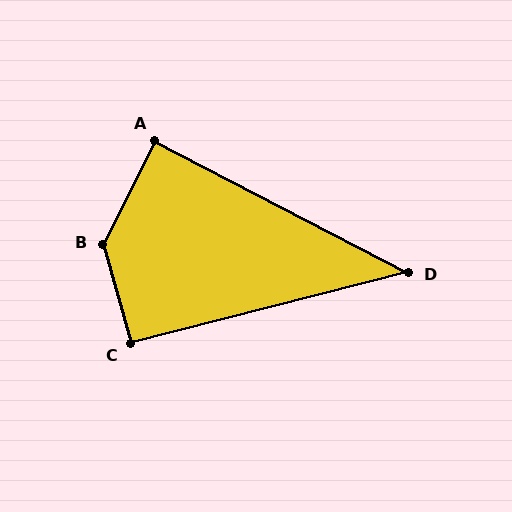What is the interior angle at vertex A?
Approximately 89 degrees (approximately right).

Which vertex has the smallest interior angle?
D, at approximately 42 degrees.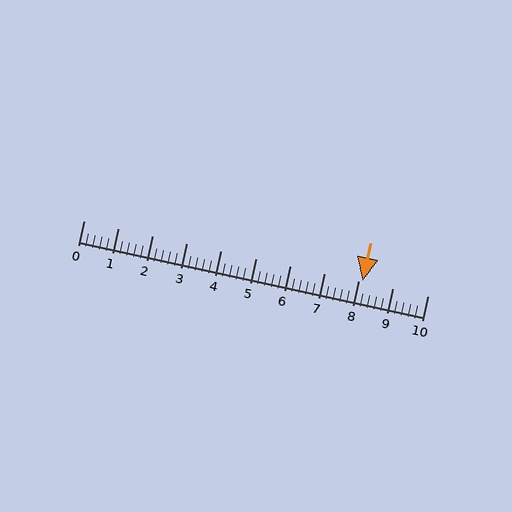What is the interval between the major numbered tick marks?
The major tick marks are spaced 1 units apart.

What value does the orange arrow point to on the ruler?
The orange arrow points to approximately 8.1.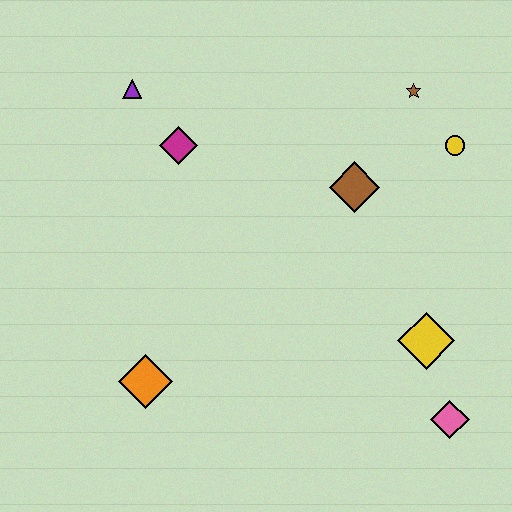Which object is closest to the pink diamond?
The yellow diamond is closest to the pink diamond.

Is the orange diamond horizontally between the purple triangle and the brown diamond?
Yes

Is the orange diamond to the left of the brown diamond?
Yes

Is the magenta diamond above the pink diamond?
Yes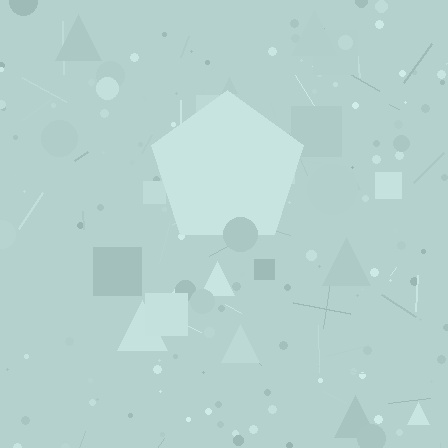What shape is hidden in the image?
A pentagon is hidden in the image.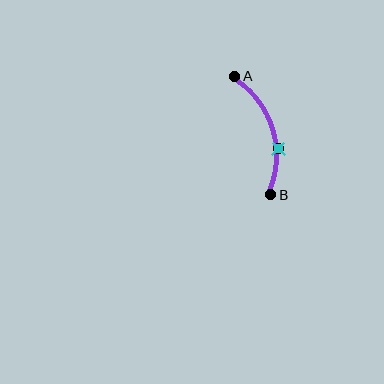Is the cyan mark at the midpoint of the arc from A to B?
No. The cyan mark lies on the arc but is closer to endpoint B. The arc midpoint would be at the point on the curve equidistant along the arc from both A and B.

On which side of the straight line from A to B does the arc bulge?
The arc bulges to the right of the straight line connecting A and B.